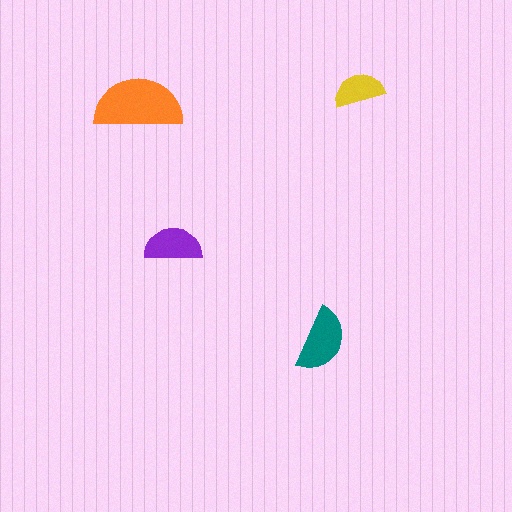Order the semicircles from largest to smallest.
the orange one, the teal one, the purple one, the yellow one.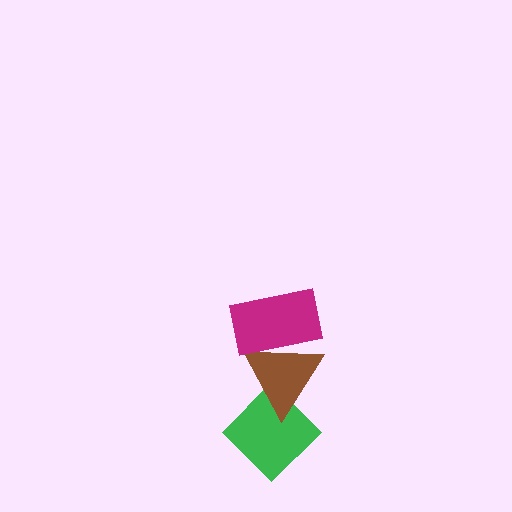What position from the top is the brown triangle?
The brown triangle is 2nd from the top.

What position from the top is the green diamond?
The green diamond is 3rd from the top.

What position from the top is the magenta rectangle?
The magenta rectangle is 1st from the top.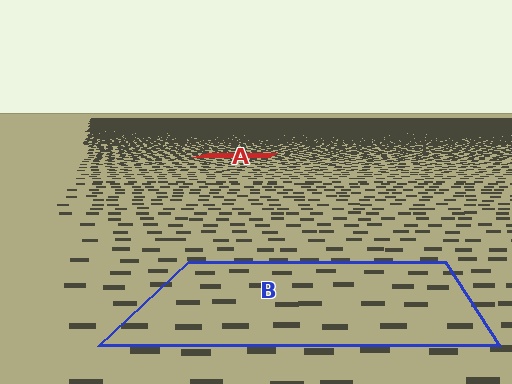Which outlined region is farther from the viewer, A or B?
Region A is farther from the viewer — the texture elements inside it appear smaller and more densely packed.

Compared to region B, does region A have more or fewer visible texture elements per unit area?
Region A has more texture elements per unit area — they are packed more densely because it is farther away.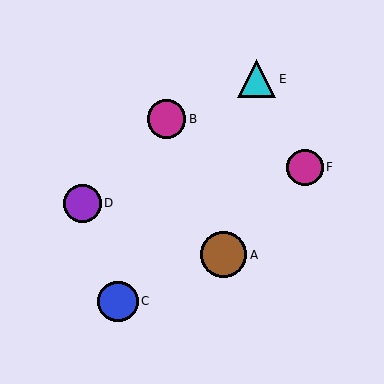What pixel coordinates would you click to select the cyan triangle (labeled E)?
Click at (257, 79) to select the cyan triangle E.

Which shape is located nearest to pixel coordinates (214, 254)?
The brown circle (labeled A) at (224, 255) is nearest to that location.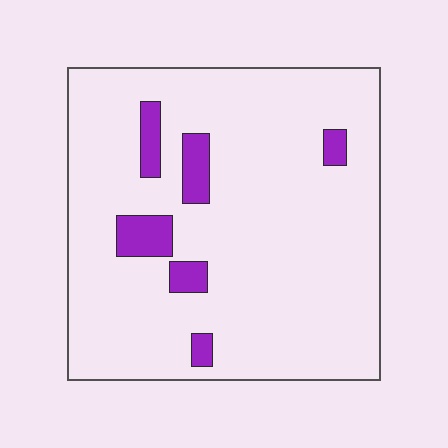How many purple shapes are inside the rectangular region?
6.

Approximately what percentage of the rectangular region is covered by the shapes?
Approximately 10%.